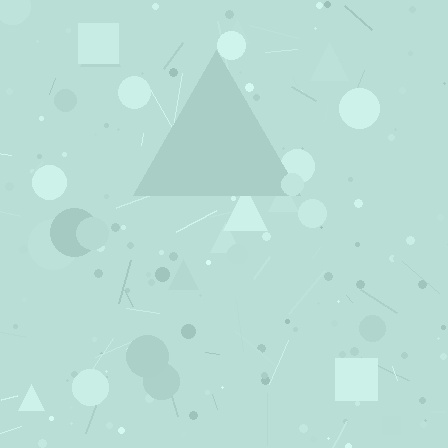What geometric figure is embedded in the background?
A triangle is embedded in the background.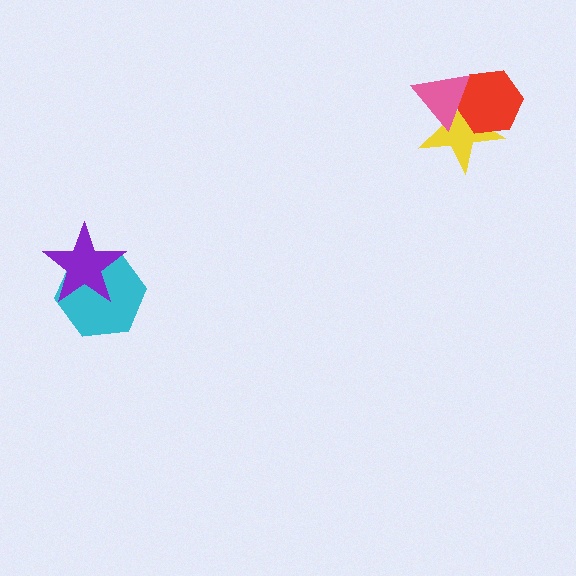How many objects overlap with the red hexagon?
2 objects overlap with the red hexagon.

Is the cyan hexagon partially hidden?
Yes, it is partially covered by another shape.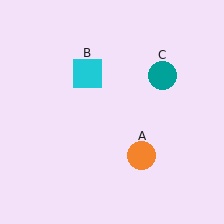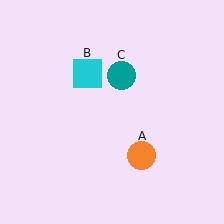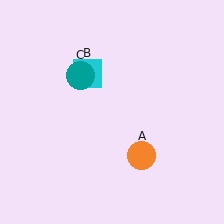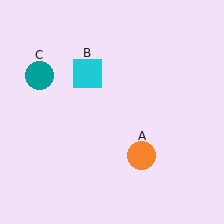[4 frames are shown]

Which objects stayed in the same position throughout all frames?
Orange circle (object A) and cyan square (object B) remained stationary.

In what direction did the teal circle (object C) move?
The teal circle (object C) moved left.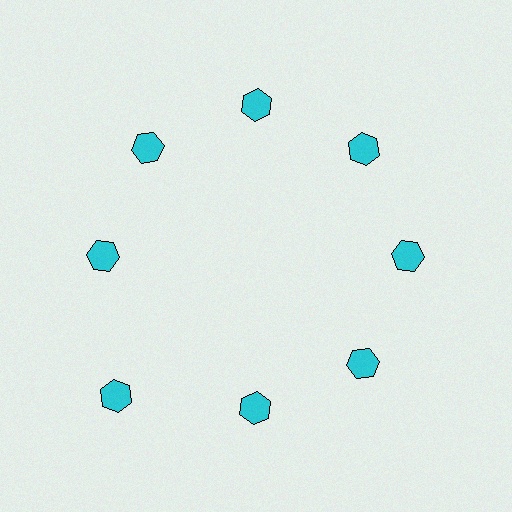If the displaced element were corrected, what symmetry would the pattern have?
It would have 8-fold rotational symmetry — the pattern would map onto itself every 45 degrees.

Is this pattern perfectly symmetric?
No. The 8 cyan hexagons are arranged in a ring, but one element near the 8 o'clock position is pushed outward from the center, breaking the 8-fold rotational symmetry.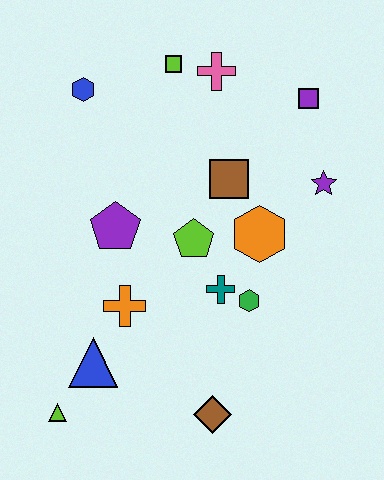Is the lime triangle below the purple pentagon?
Yes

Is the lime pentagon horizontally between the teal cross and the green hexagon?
No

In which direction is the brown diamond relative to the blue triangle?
The brown diamond is to the right of the blue triangle.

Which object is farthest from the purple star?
The lime triangle is farthest from the purple star.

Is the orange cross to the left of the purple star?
Yes